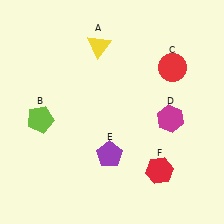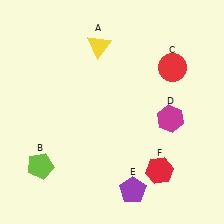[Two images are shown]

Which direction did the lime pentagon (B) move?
The lime pentagon (B) moved down.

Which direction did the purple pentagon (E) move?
The purple pentagon (E) moved down.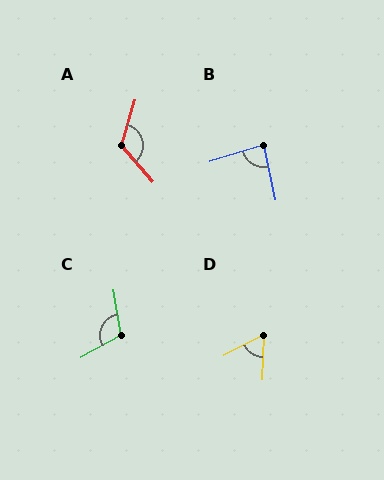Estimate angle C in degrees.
Approximately 109 degrees.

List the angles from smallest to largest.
D (62°), B (85°), C (109°), A (123°).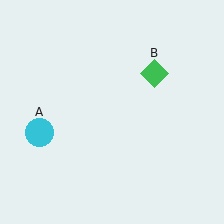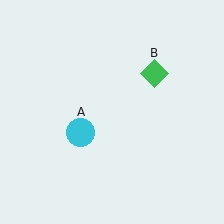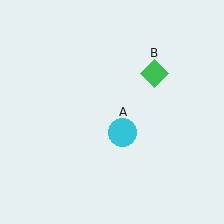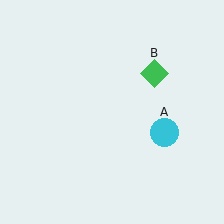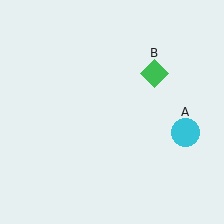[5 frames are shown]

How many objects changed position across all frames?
1 object changed position: cyan circle (object A).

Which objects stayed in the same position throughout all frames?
Green diamond (object B) remained stationary.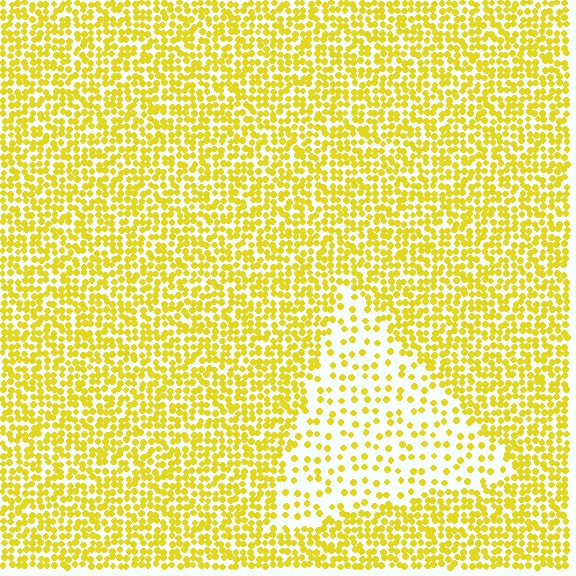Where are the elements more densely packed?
The elements are more densely packed outside the triangle boundary.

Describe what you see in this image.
The image contains small yellow elements arranged at two different densities. A triangle-shaped region is visible where the elements are less densely packed than the surrounding area.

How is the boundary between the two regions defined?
The boundary is defined by a change in element density (approximately 2.5x ratio). All elements are the same color, size, and shape.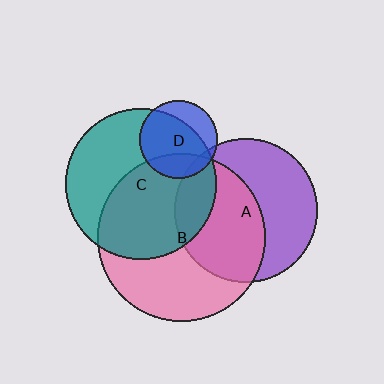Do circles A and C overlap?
Yes.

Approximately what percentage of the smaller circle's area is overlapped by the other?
Approximately 15%.